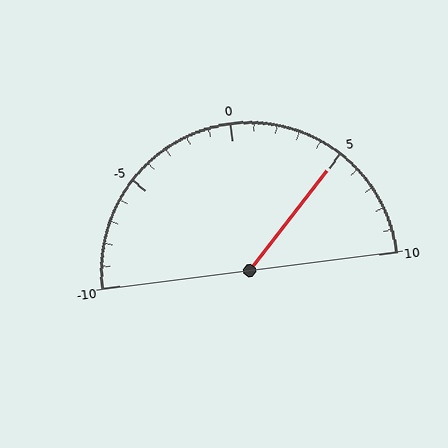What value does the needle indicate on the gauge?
The needle indicates approximately 5.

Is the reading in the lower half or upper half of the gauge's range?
The reading is in the upper half of the range (-10 to 10).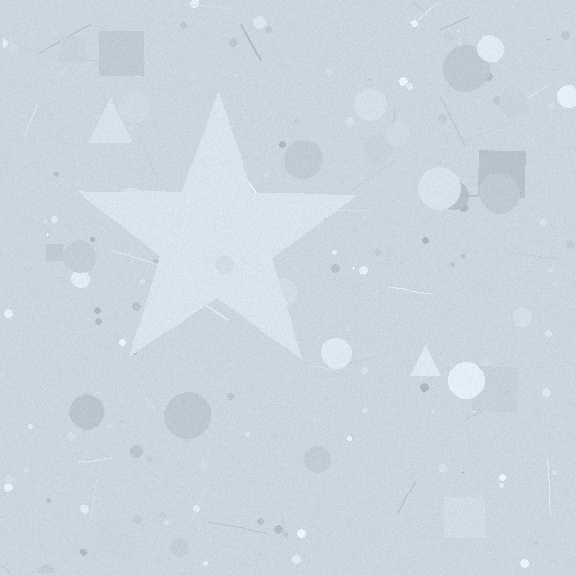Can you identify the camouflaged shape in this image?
The camouflaged shape is a star.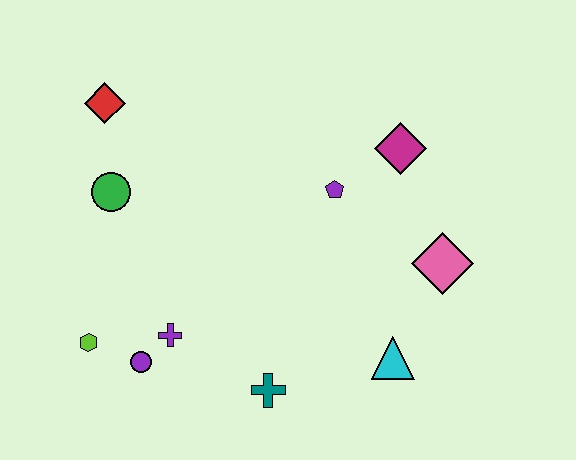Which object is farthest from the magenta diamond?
The lime hexagon is farthest from the magenta diamond.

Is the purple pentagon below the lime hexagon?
No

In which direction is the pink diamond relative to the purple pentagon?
The pink diamond is to the right of the purple pentagon.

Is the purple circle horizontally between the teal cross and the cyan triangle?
No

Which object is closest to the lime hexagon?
The purple circle is closest to the lime hexagon.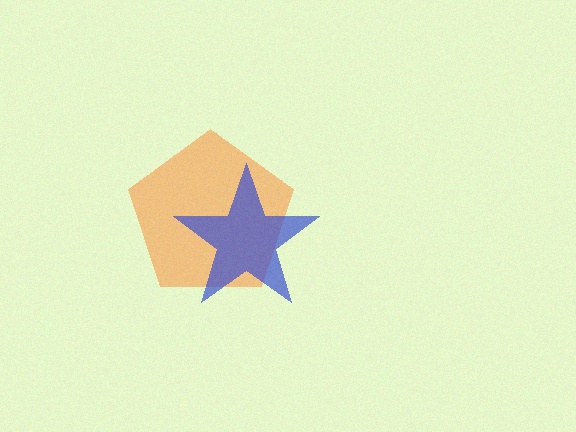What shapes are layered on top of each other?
The layered shapes are: an orange pentagon, a blue star.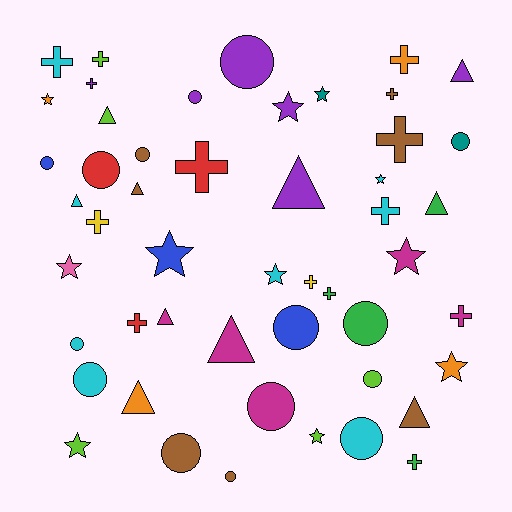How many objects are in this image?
There are 50 objects.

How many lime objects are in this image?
There are 5 lime objects.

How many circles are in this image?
There are 15 circles.